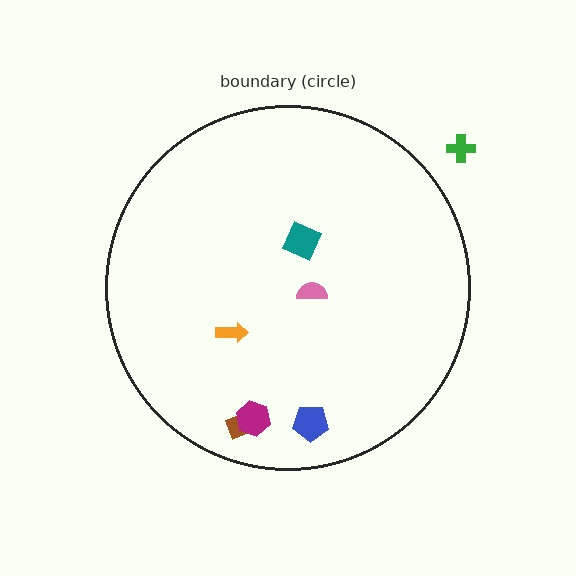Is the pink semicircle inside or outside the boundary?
Inside.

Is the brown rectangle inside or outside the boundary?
Inside.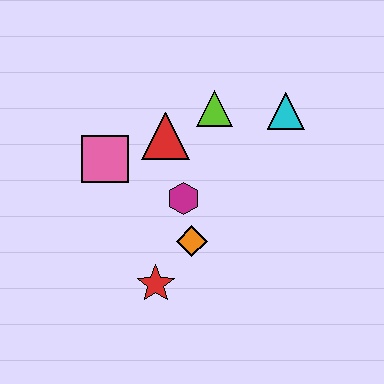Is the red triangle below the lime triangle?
Yes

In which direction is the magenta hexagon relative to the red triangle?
The magenta hexagon is below the red triangle.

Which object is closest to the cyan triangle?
The lime triangle is closest to the cyan triangle.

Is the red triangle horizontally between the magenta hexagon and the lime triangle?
No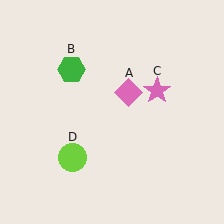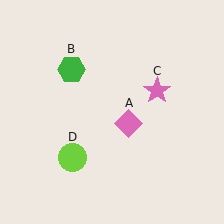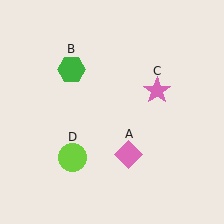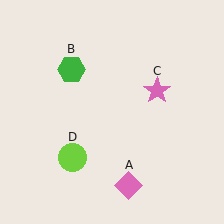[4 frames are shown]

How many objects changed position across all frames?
1 object changed position: pink diamond (object A).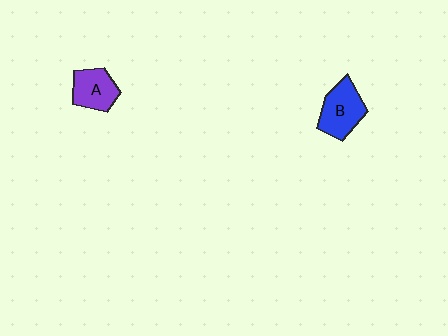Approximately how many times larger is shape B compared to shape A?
Approximately 1.2 times.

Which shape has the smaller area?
Shape A (purple).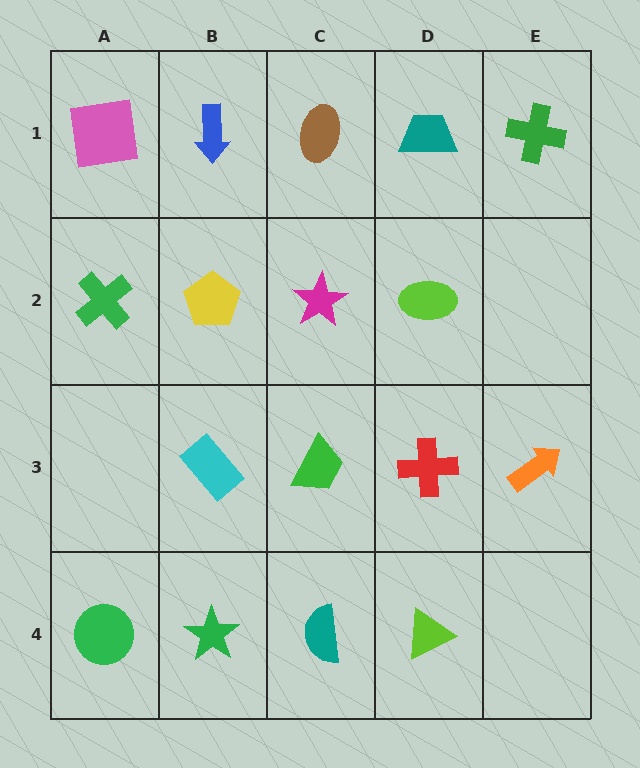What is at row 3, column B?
A cyan rectangle.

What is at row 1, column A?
A pink square.